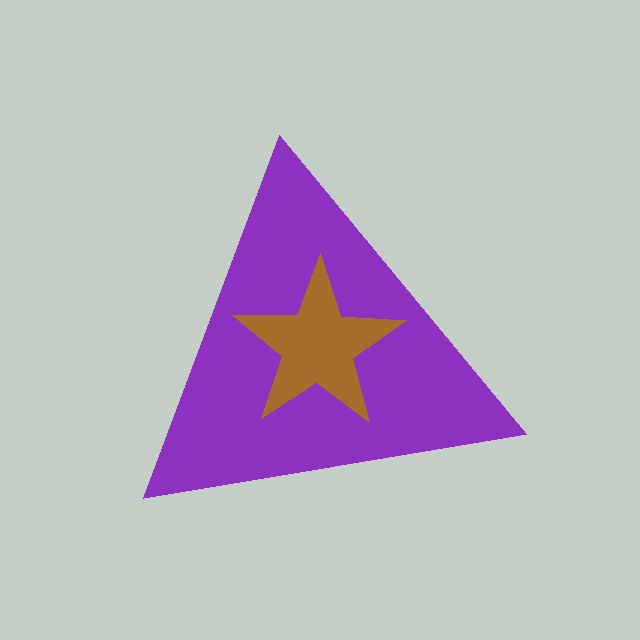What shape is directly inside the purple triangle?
The brown star.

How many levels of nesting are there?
2.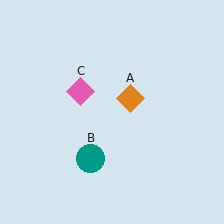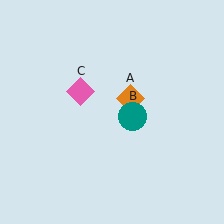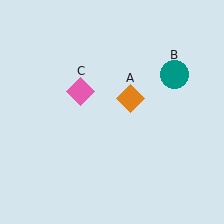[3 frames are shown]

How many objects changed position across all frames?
1 object changed position: teal circle (object B).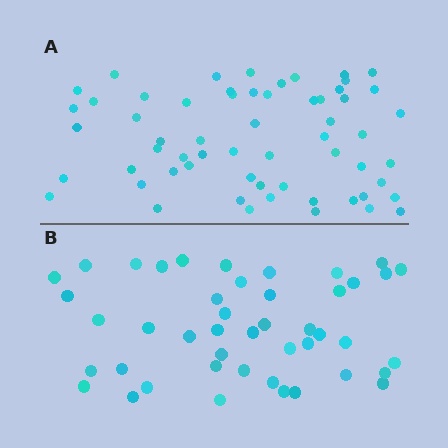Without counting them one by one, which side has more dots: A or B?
Region A (the top region) has more dots.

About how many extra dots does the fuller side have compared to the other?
Region A has approximately 15 more dots than region B.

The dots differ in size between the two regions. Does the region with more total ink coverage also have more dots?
No. Region B has more total ink coverage because its dots are larger, but region A actually contains more individual dots. Total area can be misleading — the number of items is what matters here.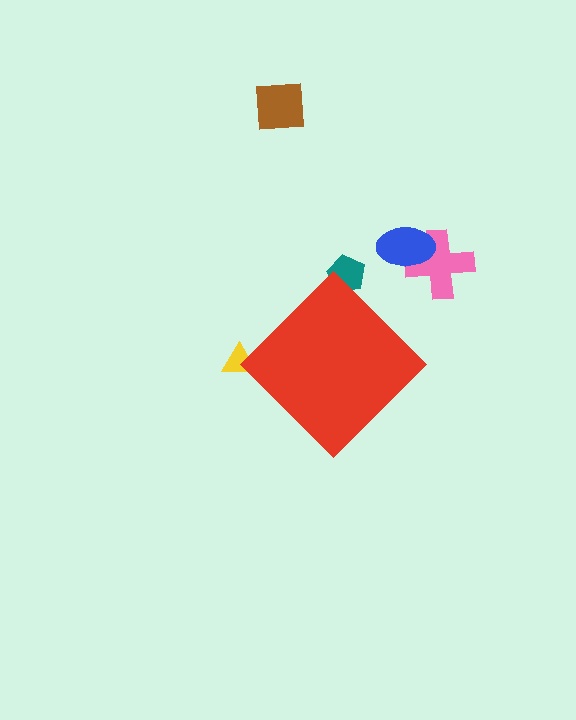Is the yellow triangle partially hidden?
Yes, the yellow triangle is partially hidden behind the red diamond.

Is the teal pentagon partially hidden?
Yes, the teal pentagon is partially hidden behind the red diamond.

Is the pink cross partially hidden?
No, the pink cross is fully visible.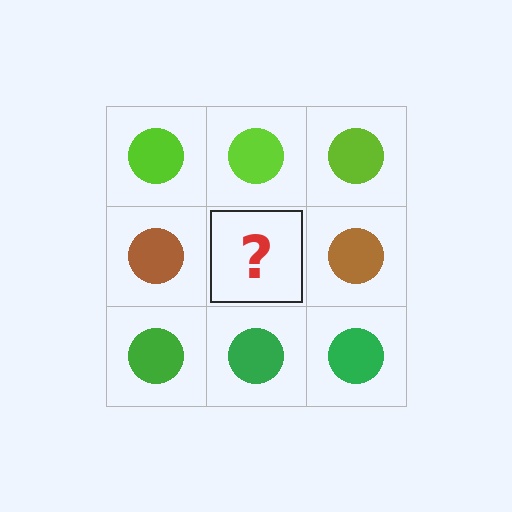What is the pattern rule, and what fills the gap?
The rule is that each row has a consistent color. The gap should be filled with a brown circle.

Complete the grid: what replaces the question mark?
The question mark should be replaced with a brown circle.